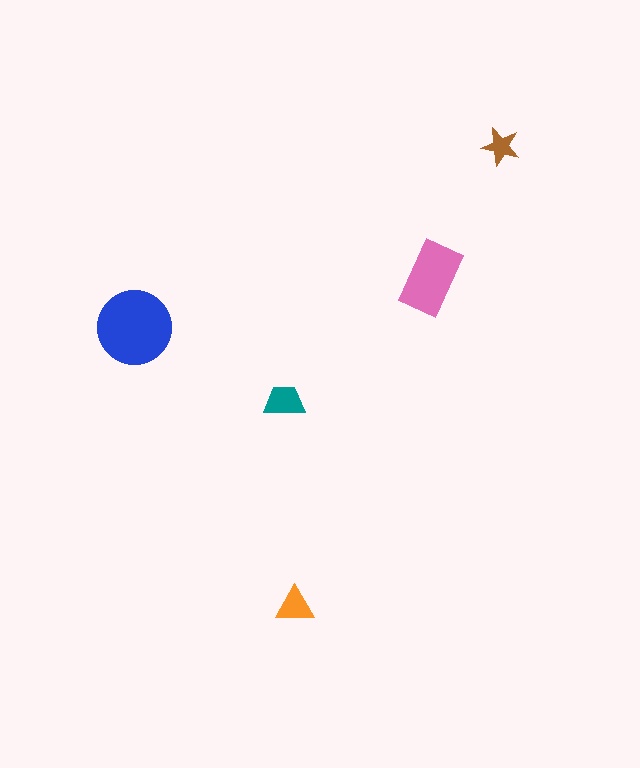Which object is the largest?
The blue circle.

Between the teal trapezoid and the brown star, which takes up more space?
The teal trapezoid.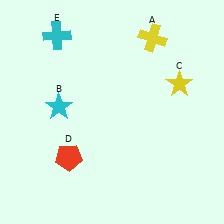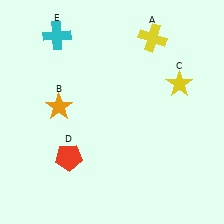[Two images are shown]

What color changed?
The star (B) changed from cyan in Image 1 to orange in Image 2.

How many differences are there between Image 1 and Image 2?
There is 1 difference between the two images.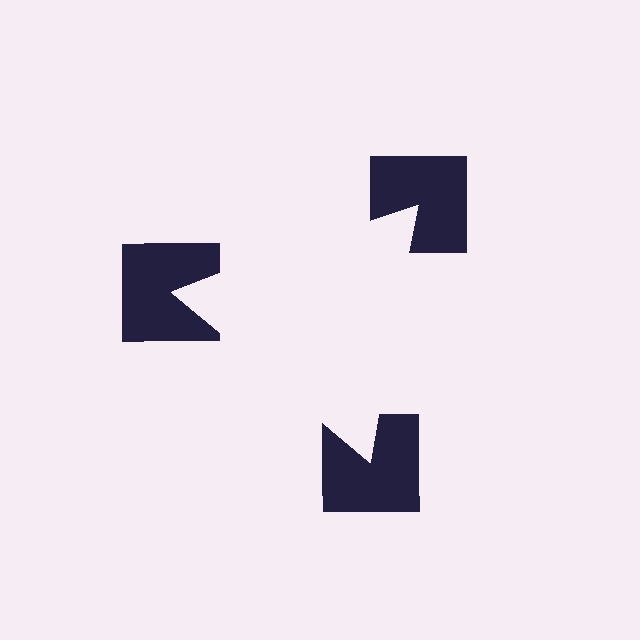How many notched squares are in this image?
There are 3 — one at each vertex of the illusory triangle.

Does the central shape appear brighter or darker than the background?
It typically appears slightly brighter than the background, even though no actual brightness change is drawn.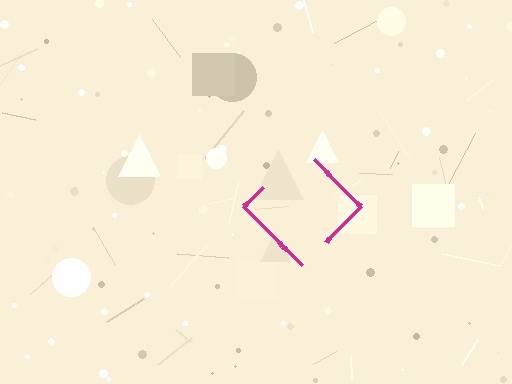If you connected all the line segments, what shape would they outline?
They would outline a diamond.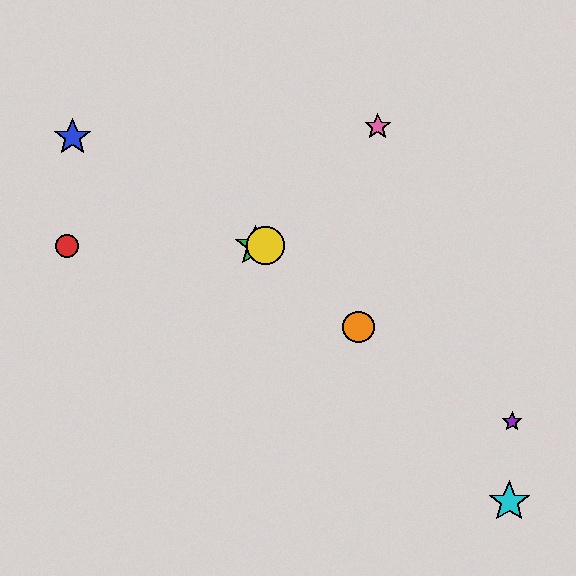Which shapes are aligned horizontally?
The red circle, the green star, the yellow circle are aligned horizontally.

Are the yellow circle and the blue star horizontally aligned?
No, the yellow circle is at y≈246 and the blue star is at y≈137.